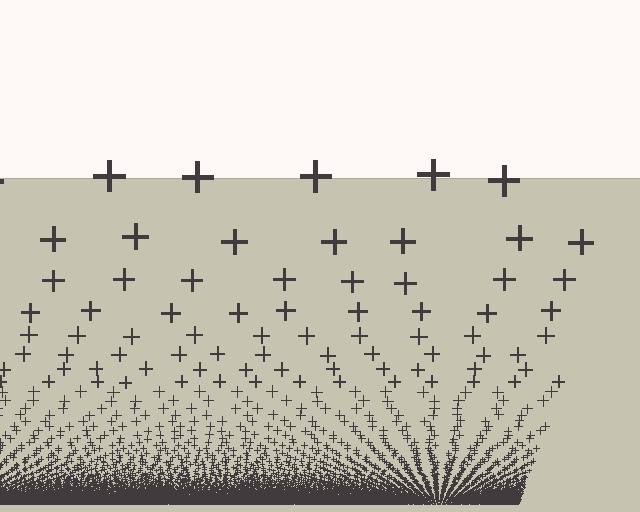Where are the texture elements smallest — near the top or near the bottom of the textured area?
Near the bottom.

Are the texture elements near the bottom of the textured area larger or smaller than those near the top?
Smaller. The gradient is inverted — elements near the bottom are smaller and denser.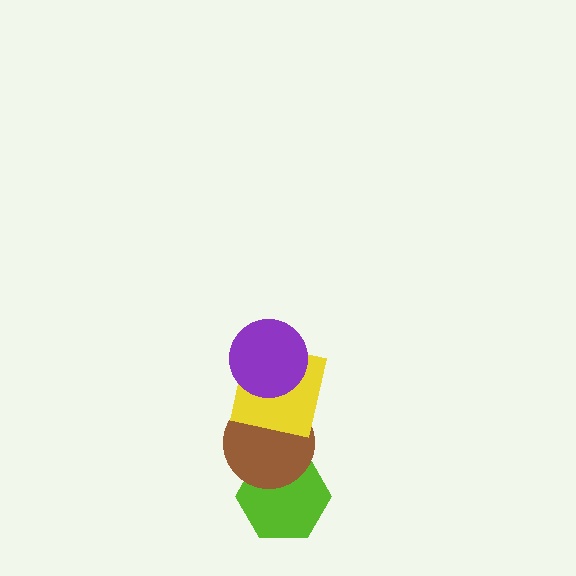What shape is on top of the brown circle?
The yellow square is on top of the brown circle.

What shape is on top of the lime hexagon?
The brown circle is on top of the lime hexagon.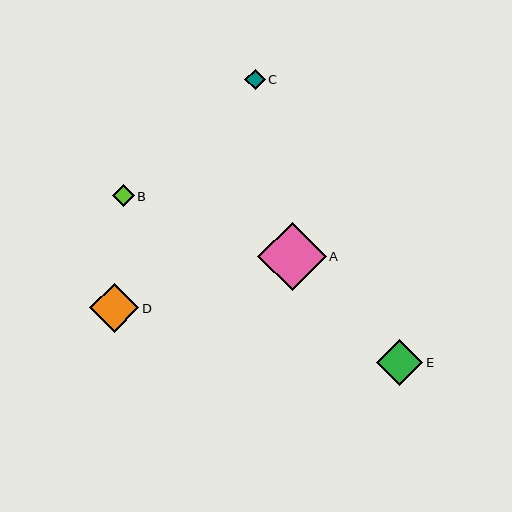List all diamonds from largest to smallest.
From largest to smallest: A, D, E, B, C.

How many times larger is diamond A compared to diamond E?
Diamond A is approximately 1.5 times the size of diamond E.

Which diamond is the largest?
Diamond A is the largest with a size of approximately 68 pixels.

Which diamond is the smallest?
Diamond C is the smallest with a size of approximately 20 pixels.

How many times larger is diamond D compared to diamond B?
Diamond D is approximately 2.3 times the size of diamond B.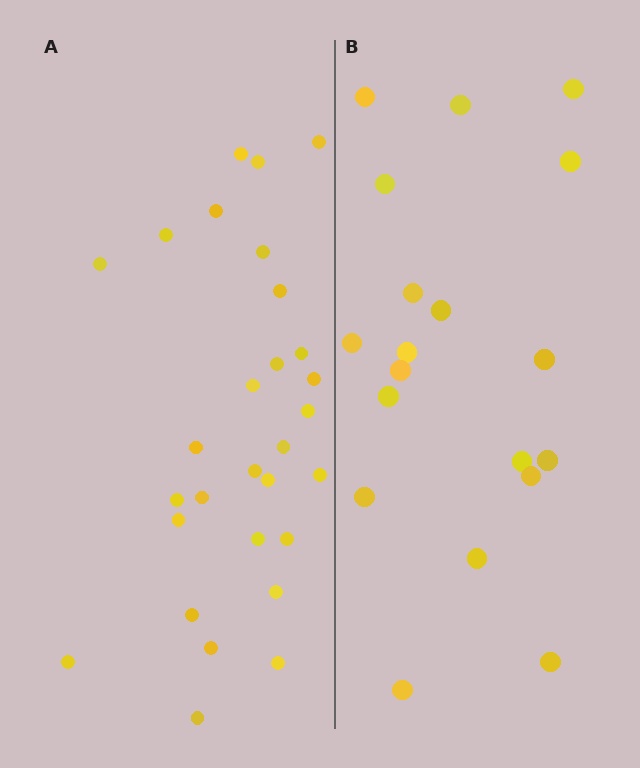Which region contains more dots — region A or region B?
Region A (the left region) has more dots.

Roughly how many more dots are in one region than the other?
Region A has roughly 10 or so more dots than region B.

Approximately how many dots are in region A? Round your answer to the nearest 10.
About 30 dots. (The exact count is 29, which rounds to 30.)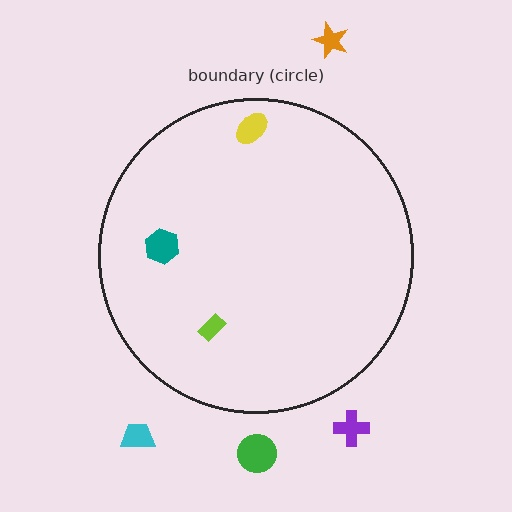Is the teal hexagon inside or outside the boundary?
Inside.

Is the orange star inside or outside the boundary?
Outside.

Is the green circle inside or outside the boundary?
Outside.